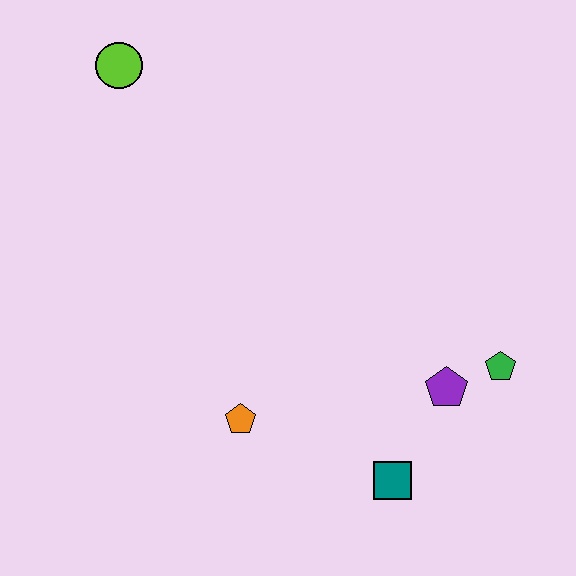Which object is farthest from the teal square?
The lime circle is farthest from the teal square.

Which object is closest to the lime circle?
The orange pentagon is closest to the lime circle.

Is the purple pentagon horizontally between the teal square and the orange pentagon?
No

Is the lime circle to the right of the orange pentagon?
No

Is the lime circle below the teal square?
No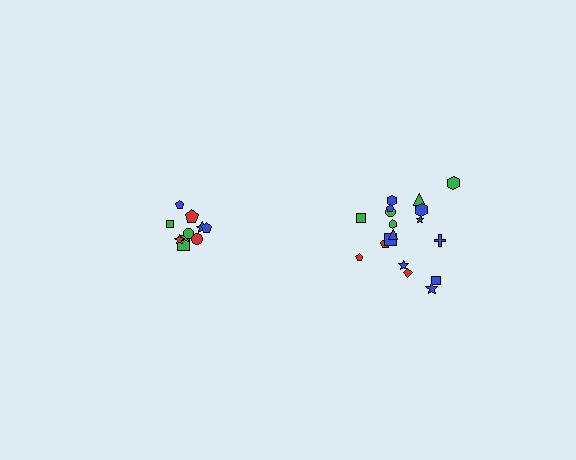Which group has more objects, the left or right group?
The right group.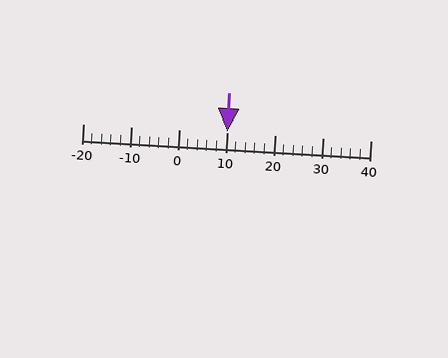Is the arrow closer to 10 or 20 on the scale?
The arrow is closer to 10.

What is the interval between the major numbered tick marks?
The major tick marks are spaced 10 units apart.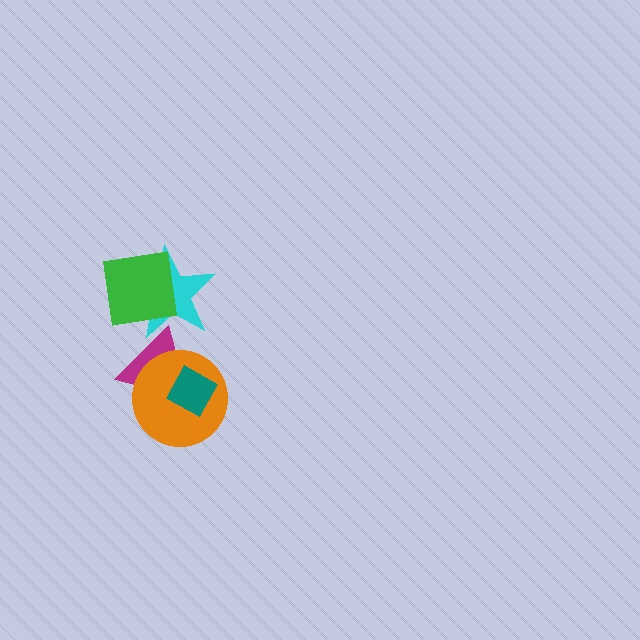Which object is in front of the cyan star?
The green square is in front of the cyan star.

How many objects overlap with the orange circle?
2 objects overlap with the orange circle.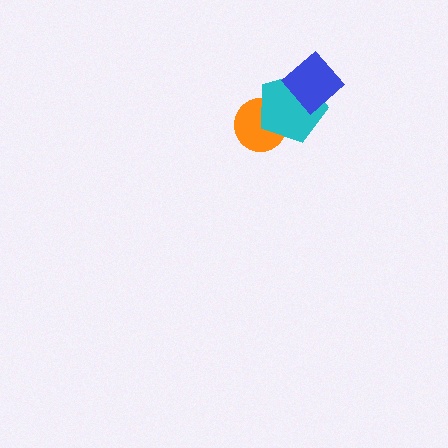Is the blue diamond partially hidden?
No, no other shape covers it.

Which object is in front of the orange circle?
The cyan pentagon is in front of the orange circle.